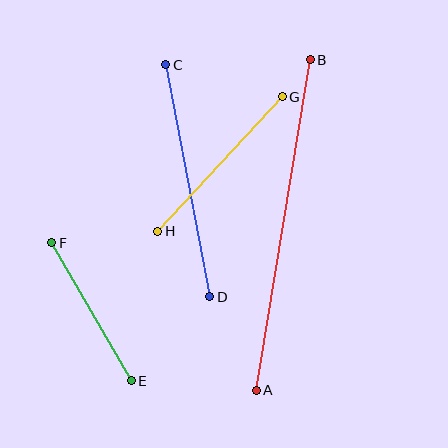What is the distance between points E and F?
The distance is approximately 160 pixels.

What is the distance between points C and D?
The distance is approximately 236 pixels.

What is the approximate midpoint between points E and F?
The midpoint is at approximately (91, 312) pixels.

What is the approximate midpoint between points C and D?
The midpoint is at approximately (188, 181) pixels.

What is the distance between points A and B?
The distance is approximately 335 pixels.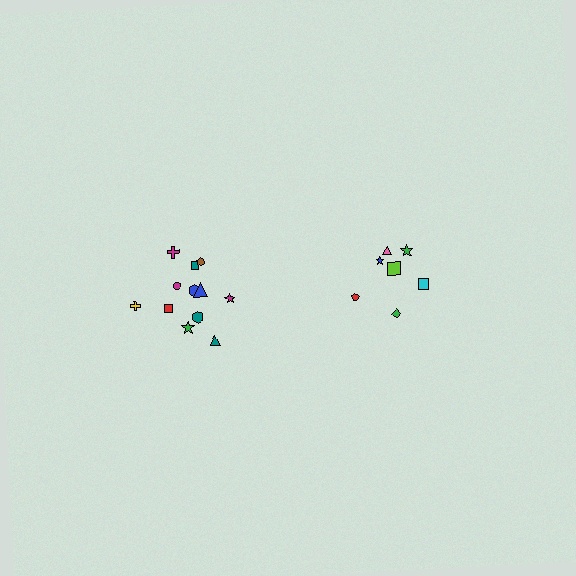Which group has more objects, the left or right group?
The left group.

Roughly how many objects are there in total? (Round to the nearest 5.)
Roughly 20 objects in total.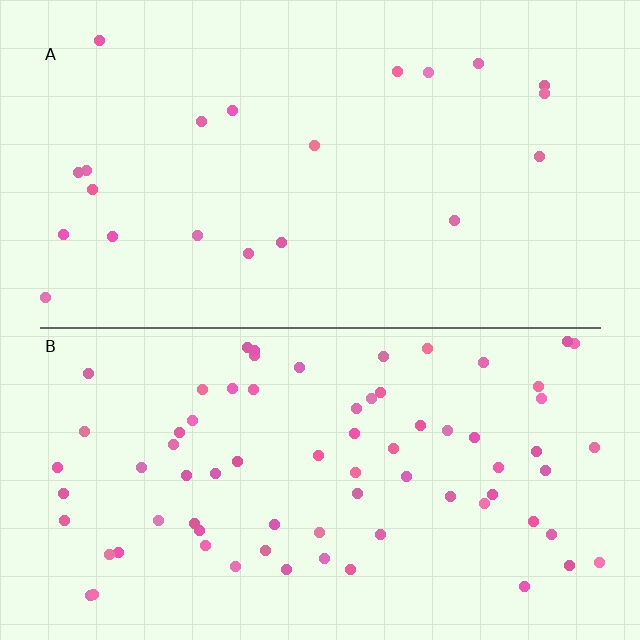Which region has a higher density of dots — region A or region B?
B (the bottom).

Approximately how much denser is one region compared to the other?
Approximately 3.5× — region B over region A.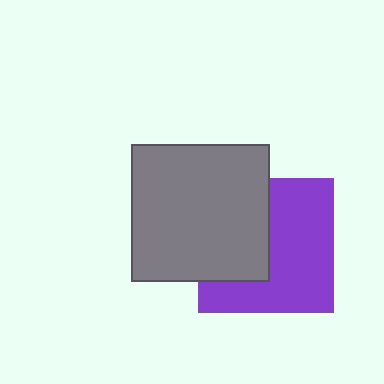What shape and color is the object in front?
The object in front is a gray square.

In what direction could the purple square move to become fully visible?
The purple square could move right. That would shift it out from behind the gray square entirely.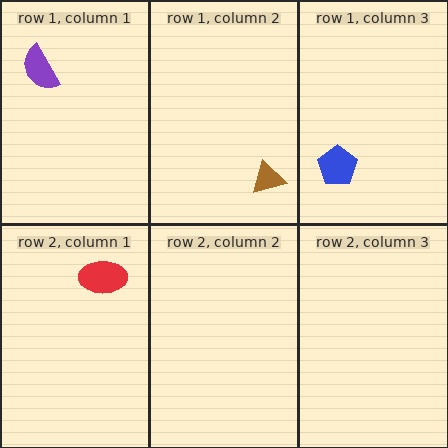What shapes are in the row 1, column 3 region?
The blue pentagon.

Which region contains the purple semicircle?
The row 1, column 1 region.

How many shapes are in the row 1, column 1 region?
1.